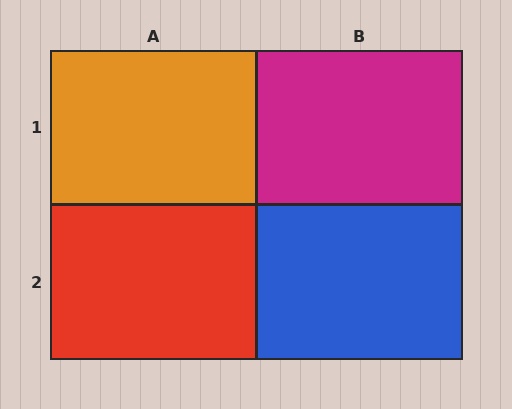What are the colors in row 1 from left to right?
Orange, magenta.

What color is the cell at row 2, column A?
Red.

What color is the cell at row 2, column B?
Blue.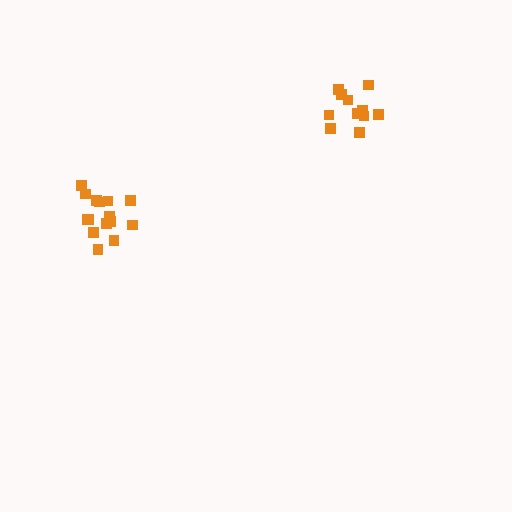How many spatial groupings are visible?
There are 2 spatial groupings.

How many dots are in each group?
Group 1: 15 dots, Group 2: 11 dots (26 total).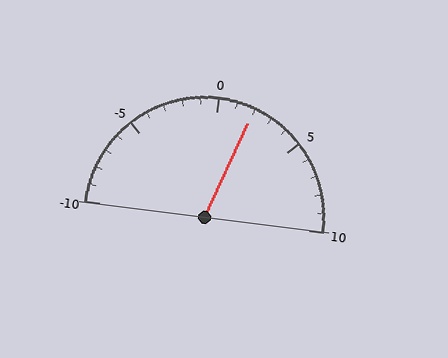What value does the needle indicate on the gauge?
The needle indicates approximately 2.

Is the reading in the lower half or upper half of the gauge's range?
The reading is in the upper half of the range (-10 to 10).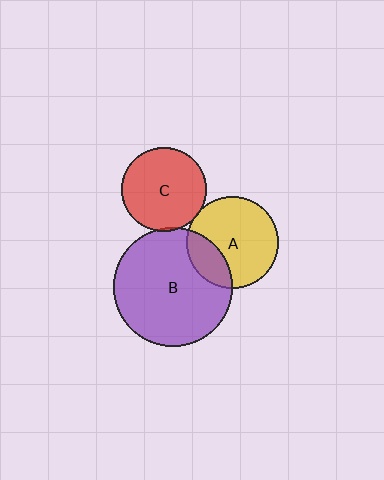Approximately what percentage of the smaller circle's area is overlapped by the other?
Approximately 25%.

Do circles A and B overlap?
Yes.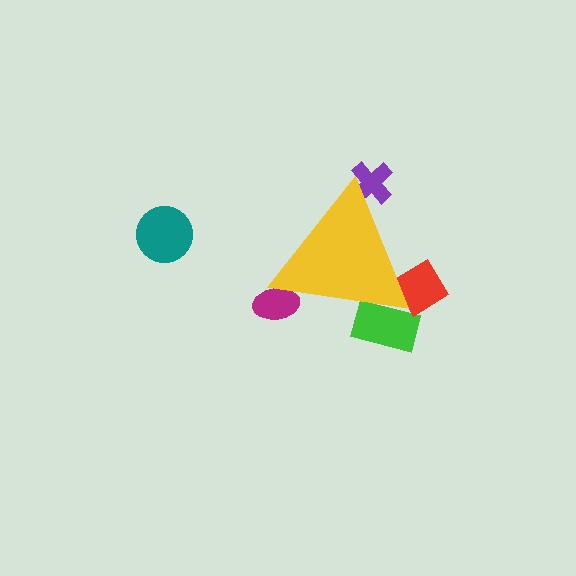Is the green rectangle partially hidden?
Yes, the green rectangle is partially hidden behind the yellow triangle.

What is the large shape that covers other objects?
A yellow triangle.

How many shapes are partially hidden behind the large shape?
4 shapes are partially hidden.